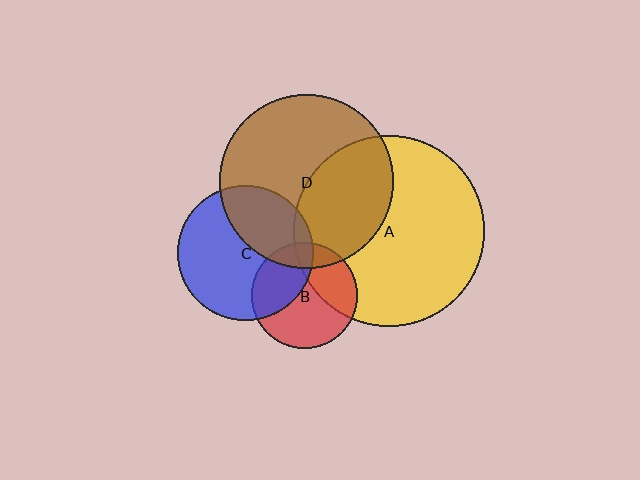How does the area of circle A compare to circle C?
Approximately 2.0 times.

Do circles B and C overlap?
Yes.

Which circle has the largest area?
Circle A (yellow).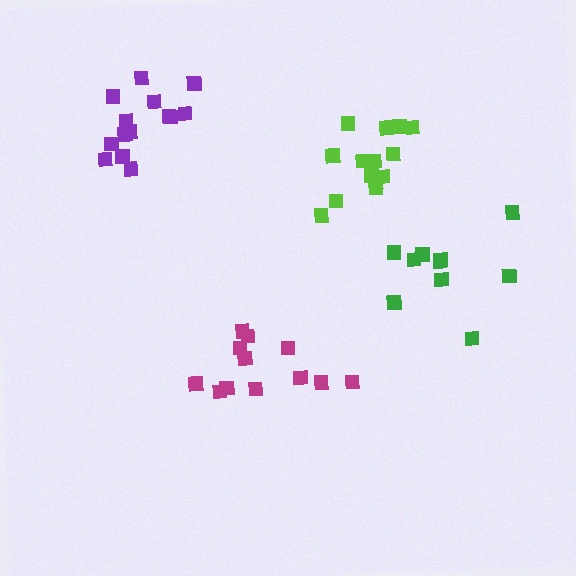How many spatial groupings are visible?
There are 4 spatial groupings.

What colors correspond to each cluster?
The clusters are colored: lime, magenta, purple, green.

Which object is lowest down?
The magenta cluster is bottommost.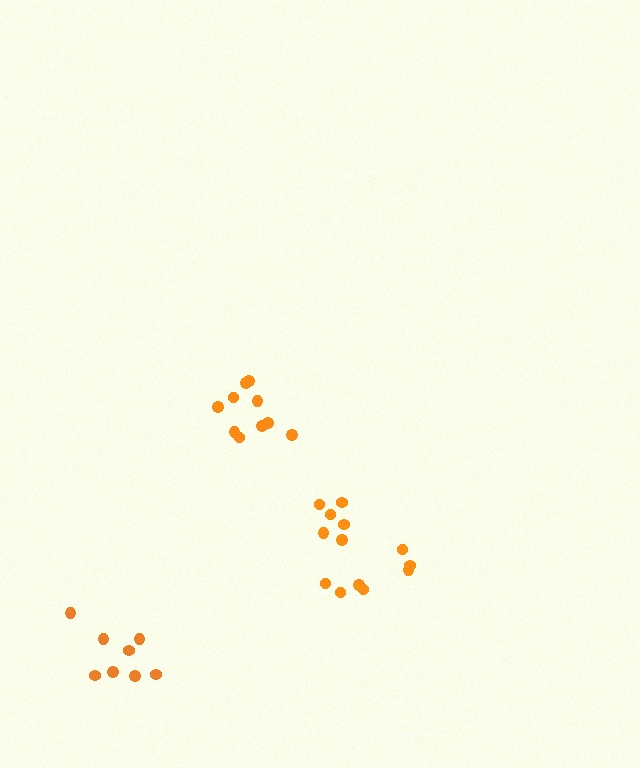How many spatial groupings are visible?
There are 3 spatial groupings.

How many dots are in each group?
Group 1: 13 dots, Group 2: 8 dots, Group 3: 10 dots (31 total).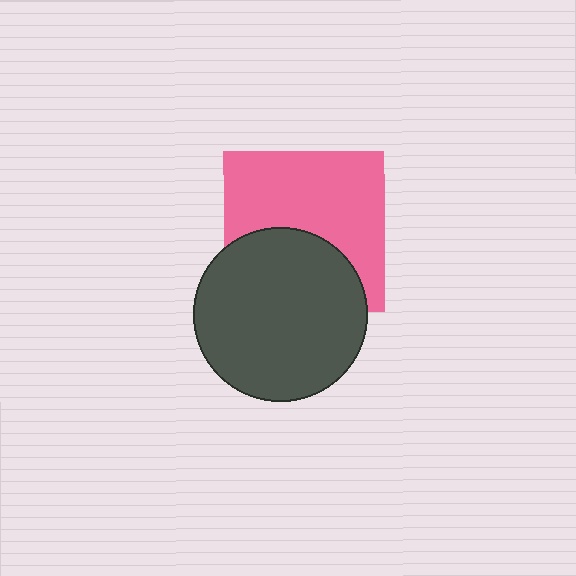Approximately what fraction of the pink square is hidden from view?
Roughly 39% of the pink square is hidden behind the dark gray circle.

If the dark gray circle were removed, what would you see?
You would see the complete pink square.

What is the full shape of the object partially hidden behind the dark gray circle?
The partially hidden object is a pink square.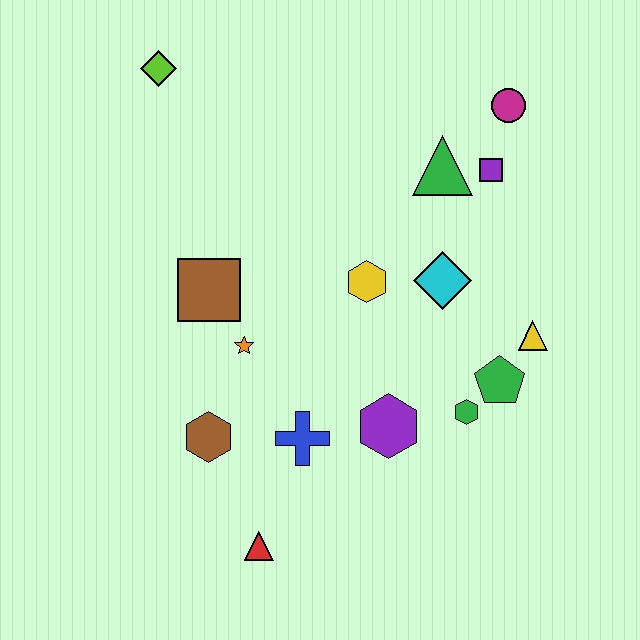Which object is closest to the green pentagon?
The green hexagon is closest to the green pentagon.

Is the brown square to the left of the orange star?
Yes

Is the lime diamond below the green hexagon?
No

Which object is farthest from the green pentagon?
The lime diamond is farthest from the green pentagon.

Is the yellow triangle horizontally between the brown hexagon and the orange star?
No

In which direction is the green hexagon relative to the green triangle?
The green hexagon is below the green triangle.